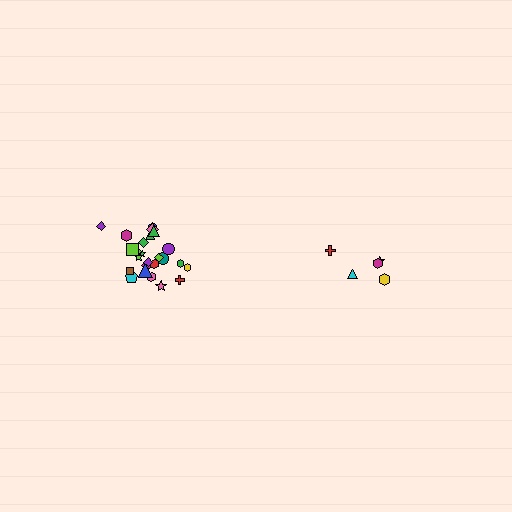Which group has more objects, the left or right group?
The left group.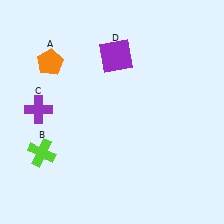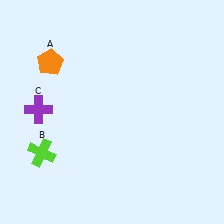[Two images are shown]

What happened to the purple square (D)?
The purple square (D) was removed in Image 2. It was in the top-right area of Image 1.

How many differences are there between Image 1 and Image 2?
There is 1 difference between the two images.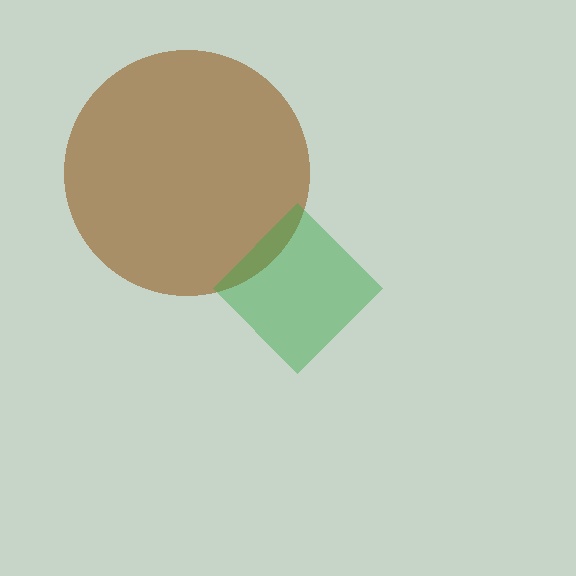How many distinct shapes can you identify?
There are 2 distinct shapes: a brown circle, a green diamond.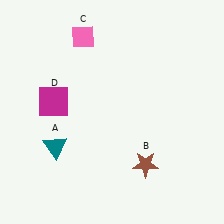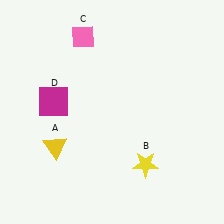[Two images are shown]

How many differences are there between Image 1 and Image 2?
There are 2 differences between the two images.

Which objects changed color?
A changed from teal to yellow. B changed from brown to yellow.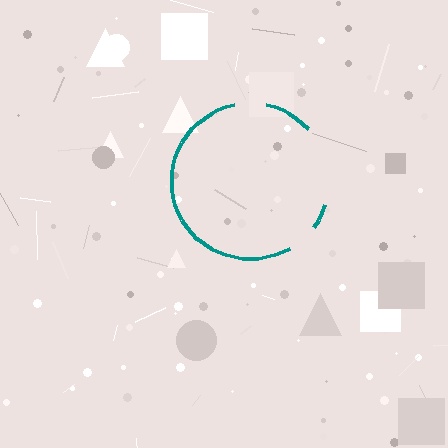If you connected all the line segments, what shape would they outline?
They would outline a circle.